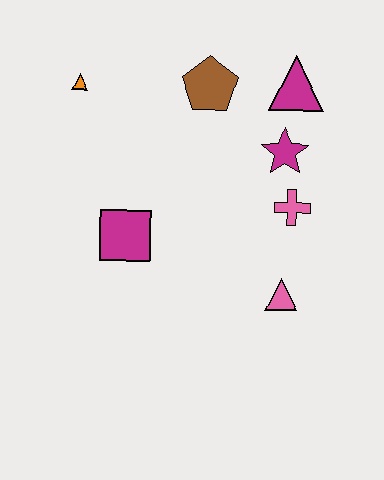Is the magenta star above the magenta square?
Yes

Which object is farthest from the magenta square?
The magenta triangle is farthest from the magenta square.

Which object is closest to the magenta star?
The pink cross is closest to the magenta star.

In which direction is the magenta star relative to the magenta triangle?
The magenta star is below the magenta triangle.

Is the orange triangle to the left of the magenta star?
Yes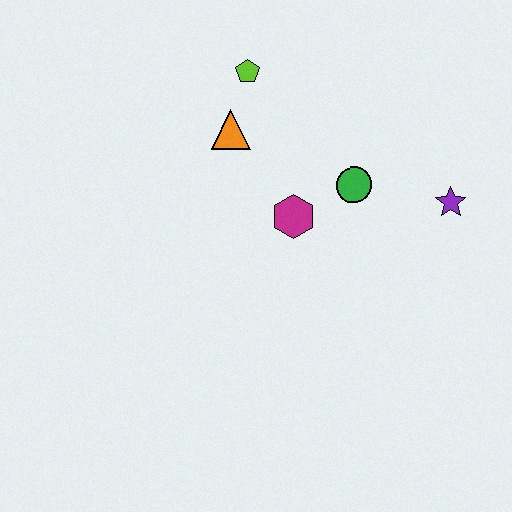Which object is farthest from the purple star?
The lime pentagon is farthest from the purple star.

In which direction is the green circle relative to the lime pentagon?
The green circle is below the lime pentagon.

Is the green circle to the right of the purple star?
No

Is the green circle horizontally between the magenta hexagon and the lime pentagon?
No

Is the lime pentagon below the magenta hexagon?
No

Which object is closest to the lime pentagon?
The orange triangle is closest to the lime pentagon.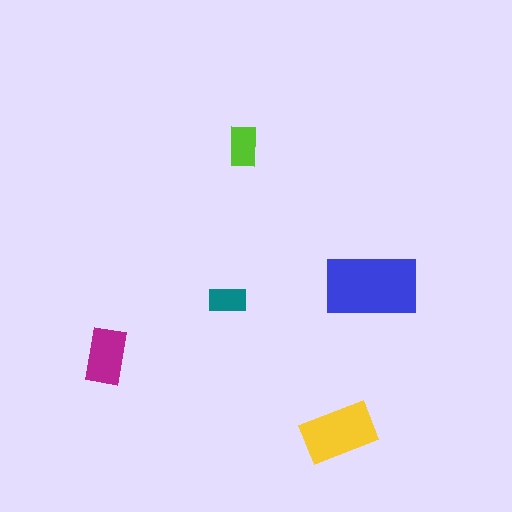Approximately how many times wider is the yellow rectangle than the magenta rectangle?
About 1.5 times wider.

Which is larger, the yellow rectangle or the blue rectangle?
The blue one.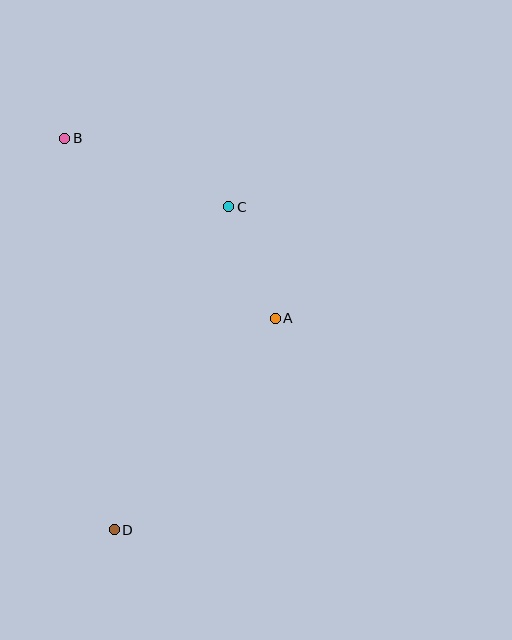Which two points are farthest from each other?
Points B and D are farthest from each other.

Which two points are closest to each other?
Points A and C are closest to each other.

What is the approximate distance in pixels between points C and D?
The distance between C and D is approximately 343 pixels.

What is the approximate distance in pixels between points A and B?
The distance between A and B is approximately 277 pixels.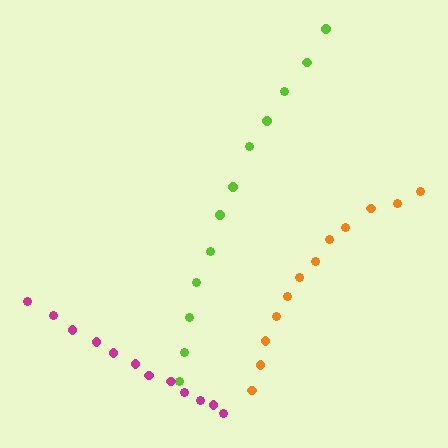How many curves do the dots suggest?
There are 3 distinct paths.